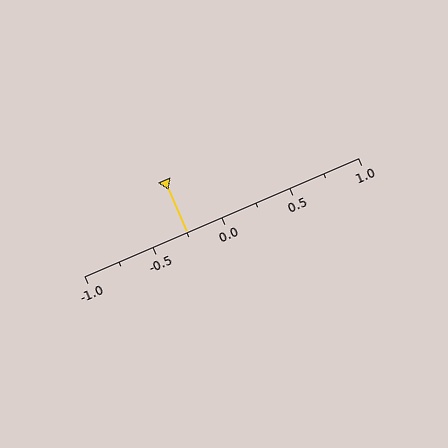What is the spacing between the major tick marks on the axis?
The major ticks are spaced 0.5 apart.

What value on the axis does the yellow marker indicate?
The marker indicates approximately -0.25.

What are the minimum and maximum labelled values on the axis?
The axis runs from -1.0 to 1.0.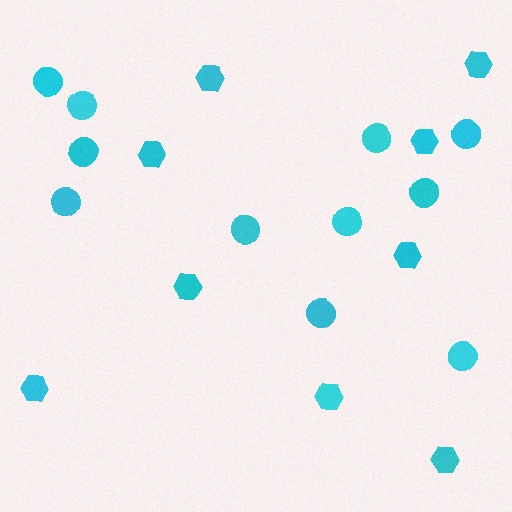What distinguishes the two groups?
There are 2 groups: one group of circles (11) and one group of hexagons (9).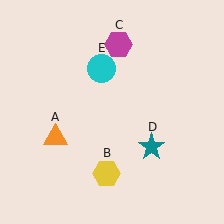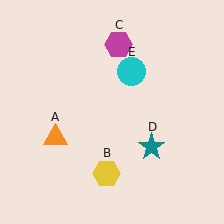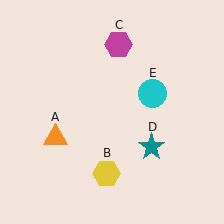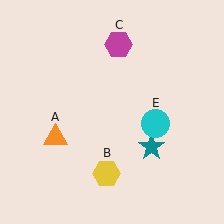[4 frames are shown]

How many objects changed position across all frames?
1 object changed position: cyan circle (object E).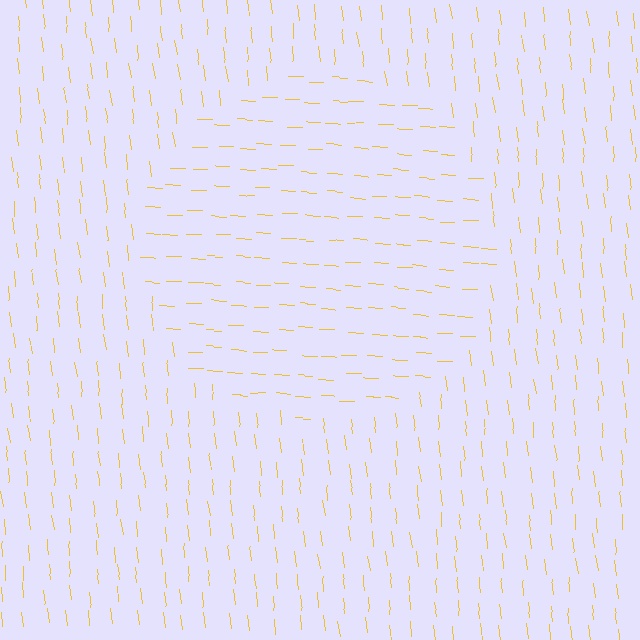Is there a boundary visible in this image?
Yes, there is a texture boundary formed by a change in line orientation.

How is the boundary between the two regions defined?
The boundary is defined purely by a change in line orientation (approximately 81 degrees difference). All lines are the same color and thickness.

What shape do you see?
I see a circle.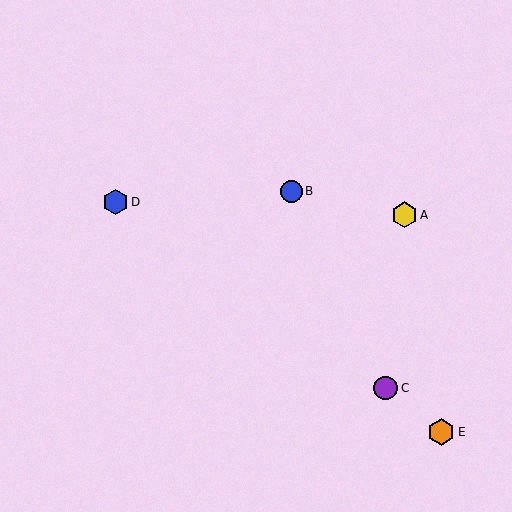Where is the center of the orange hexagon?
The center of the orange hexagon is at (441, 432).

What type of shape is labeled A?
Shape A is a yellow hexagon.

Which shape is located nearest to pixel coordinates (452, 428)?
The orange hexagon (labeled E) at (441, 432) is nearest to that location.